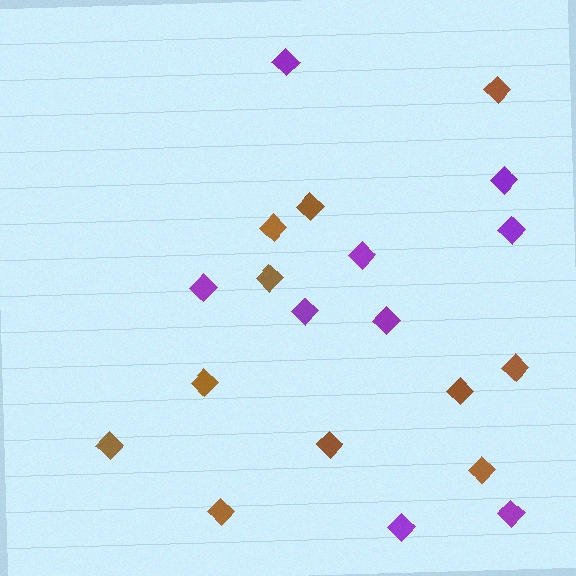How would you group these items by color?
There are 2 groups: one group of brown diamonds (11) and one group of purple diamonds (9).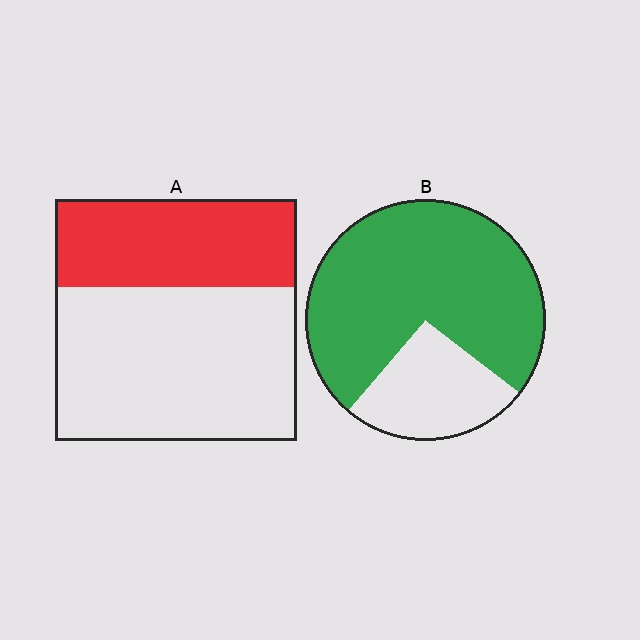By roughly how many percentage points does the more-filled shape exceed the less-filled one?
By roughly 40 percentage points (B over A).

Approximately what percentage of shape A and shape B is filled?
A is approximately 35% and B is approximately 75%.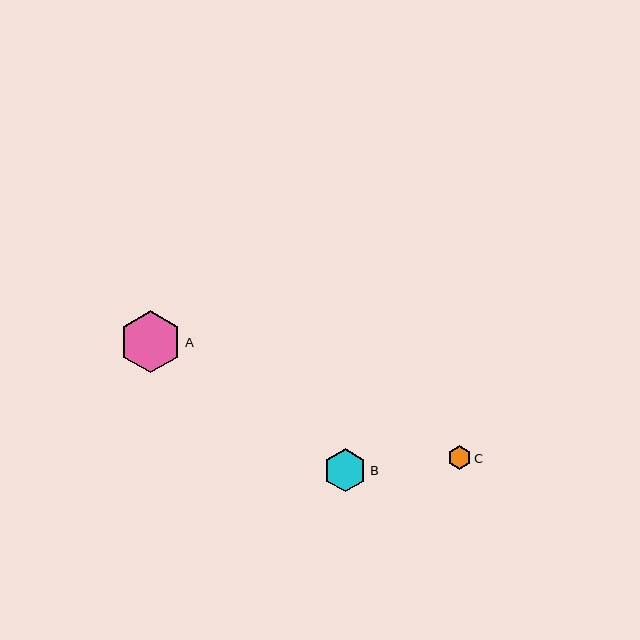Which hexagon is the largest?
Hexagon A is the largest with a size of approximately 62 pixels.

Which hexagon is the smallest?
Hexagon C is the smallest with a size of approximately 24 pixels.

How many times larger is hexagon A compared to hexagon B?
Hexagon A is approximately 1.4 times the size of hexagon B.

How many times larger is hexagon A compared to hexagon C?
Hexagon A is approximately 2.6 times the size of hexagon C.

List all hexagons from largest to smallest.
From largest to smallest: A, B, C.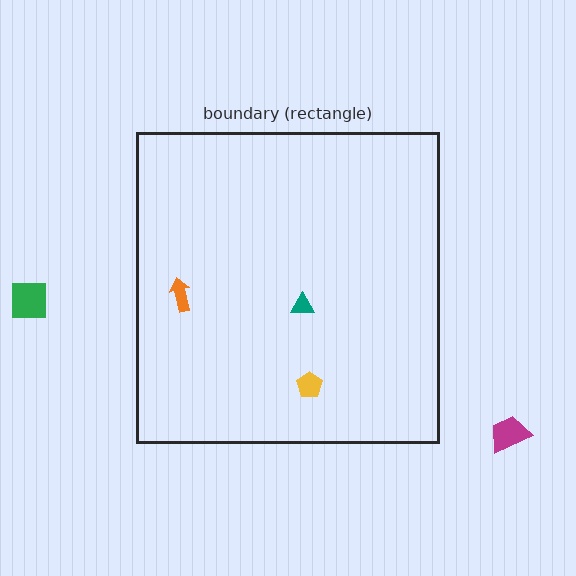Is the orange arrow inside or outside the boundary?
Inside.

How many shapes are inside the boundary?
3 inside, 2 outside.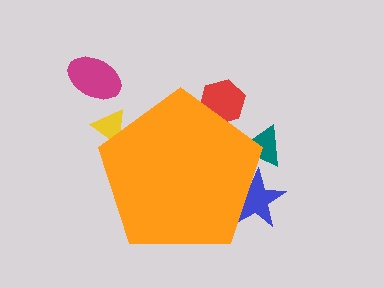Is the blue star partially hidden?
Yes, the blue star is partially hidden behind the orange pentagon.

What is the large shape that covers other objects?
An orange pentagon.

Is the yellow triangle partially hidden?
Yes, the yellow triangle is partially hidden behind the orange pentagon.